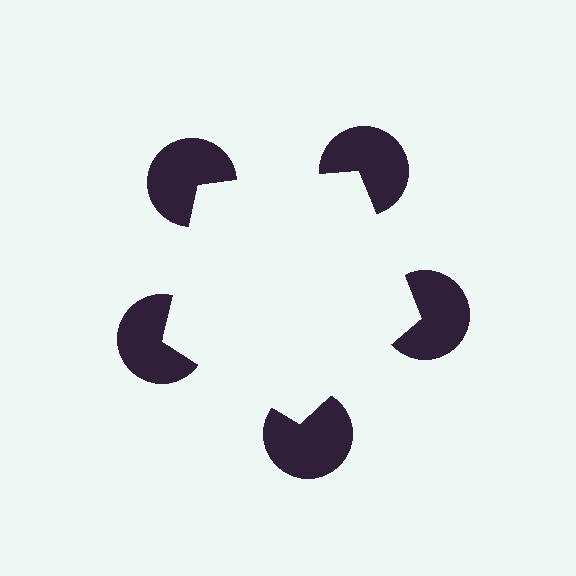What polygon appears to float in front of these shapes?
An illusory pentagon — its edges are inferred from the aligned wedge cuts in the pac-man discs, not physically drawn.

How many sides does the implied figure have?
5 sides.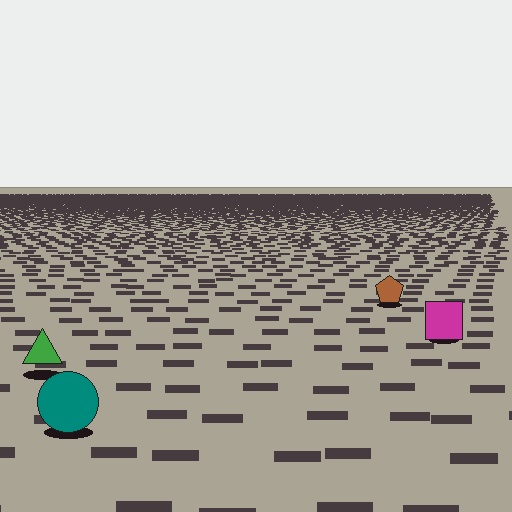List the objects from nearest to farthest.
From nearest to farthest: the teal circle, the green triangle, the magenta square, the brown pentagon.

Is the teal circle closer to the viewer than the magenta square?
Yes. The teal circle is closer — you can tell from the texture gradient: the ground texture is coarser near it.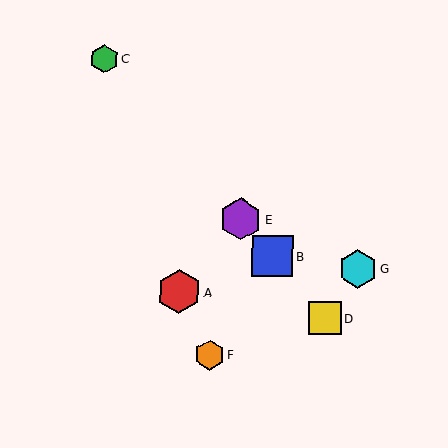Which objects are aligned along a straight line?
Objects B, C, D, E are aligned along a straight line.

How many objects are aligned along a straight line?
4 objects (B, C, D, E) are aligned along a straight line.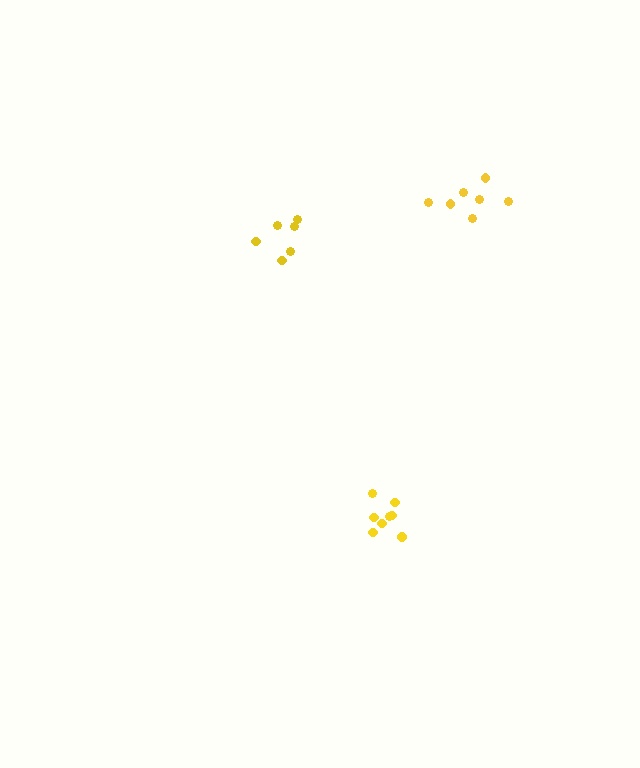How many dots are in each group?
Group 1: 8 dots, Group 2: 7 dots, Group 3: 6 dots (21 total).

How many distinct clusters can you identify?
There are 3 distinct clusters.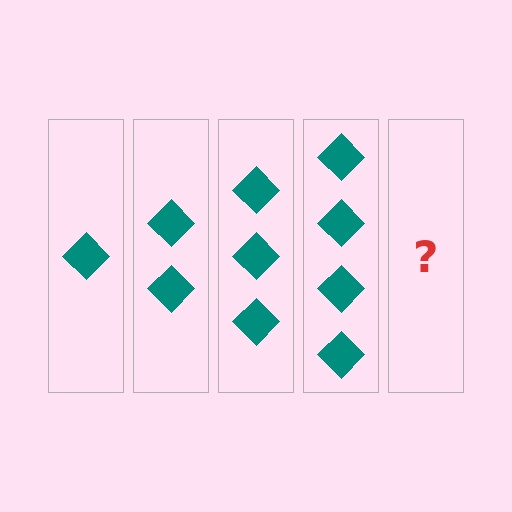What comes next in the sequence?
The next element should be 5 diamonds.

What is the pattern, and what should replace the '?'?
The pattern is that each step adds one more diamond. The '?' should be 5 diamonds.